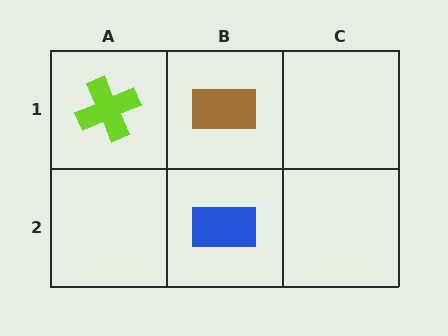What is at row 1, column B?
A brown rectangle.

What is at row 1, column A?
A lime cross.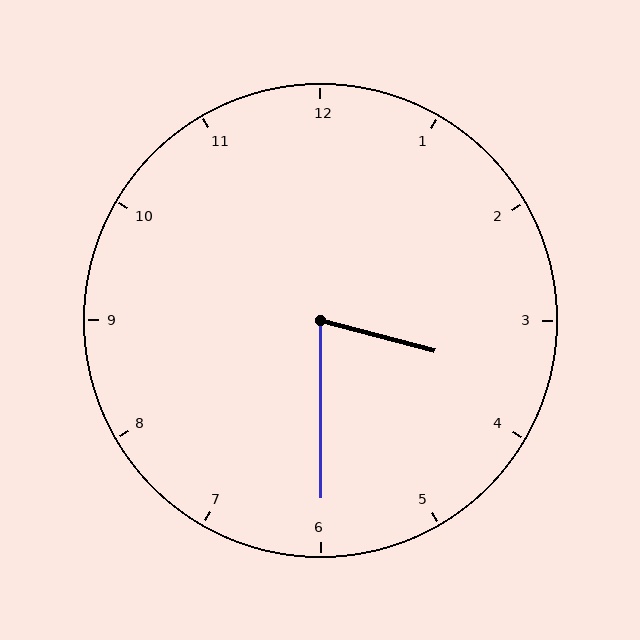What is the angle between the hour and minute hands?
Approximately 75 degrees.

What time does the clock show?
3:30.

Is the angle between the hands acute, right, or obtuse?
It is acute.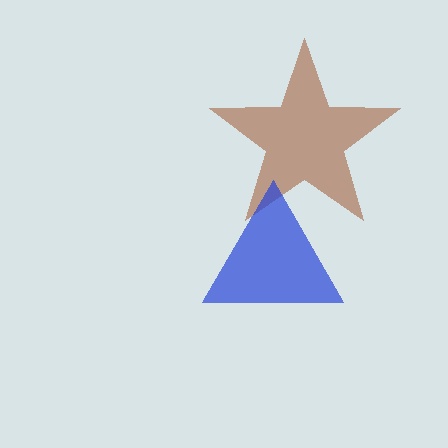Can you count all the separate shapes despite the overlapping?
Yes, there are 2 separate shapes.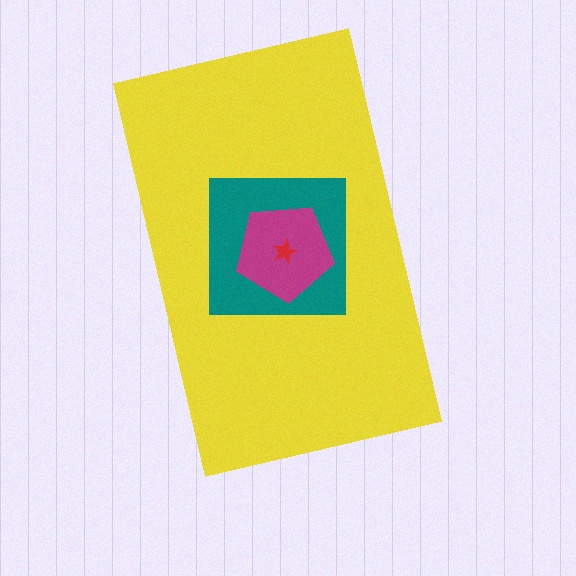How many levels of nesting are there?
4.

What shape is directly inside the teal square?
The magenta pentagon.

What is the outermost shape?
The yellow rectangle.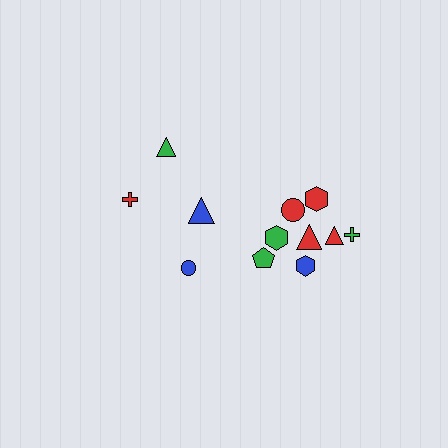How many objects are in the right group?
There are 8 objects.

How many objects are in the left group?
There are 4 objects.